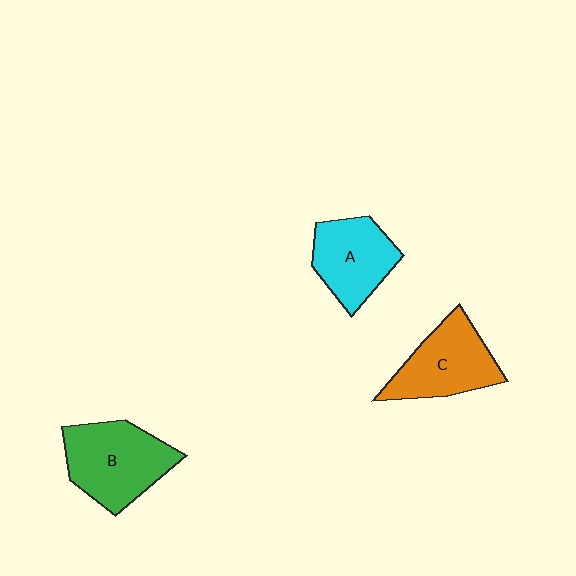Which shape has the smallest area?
Shape A (cyan).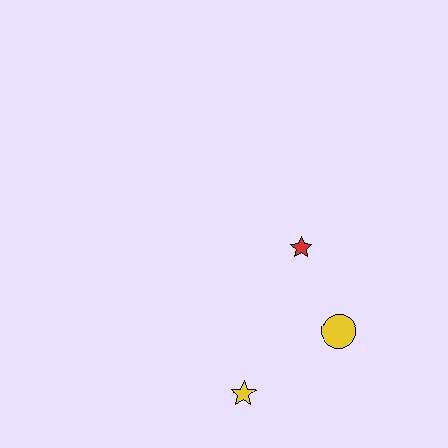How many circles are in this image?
There is 1 circle.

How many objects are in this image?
There are 3 objects.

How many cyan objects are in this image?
There are no cyan objects.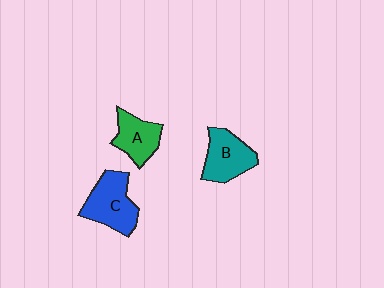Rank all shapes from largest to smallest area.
From largest to smallest: C (blue), B (teal), A (green).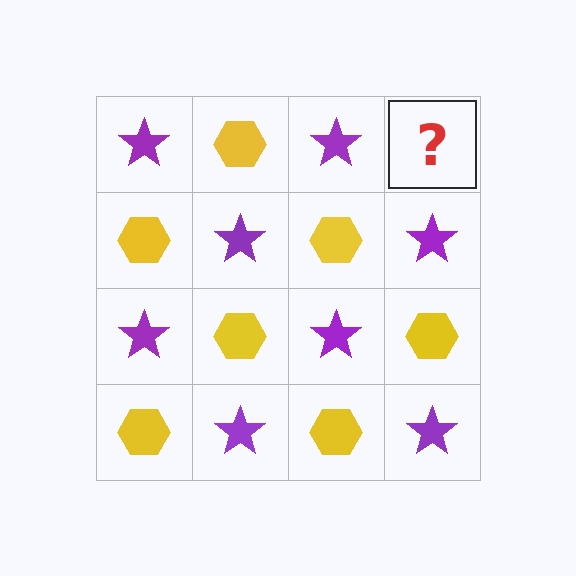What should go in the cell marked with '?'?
The missing cell should contain a yellow hexagon.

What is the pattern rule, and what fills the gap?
The rule is that it alternates purple star and yellow hexagon in a checkerboard pattern. The gap should be filled with a yellow hexagon.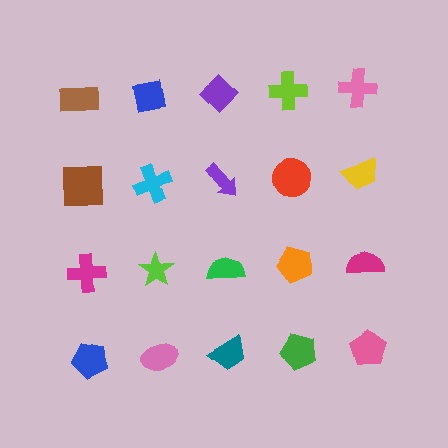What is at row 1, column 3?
A purple diamond.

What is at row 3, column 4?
An orange pentagon.